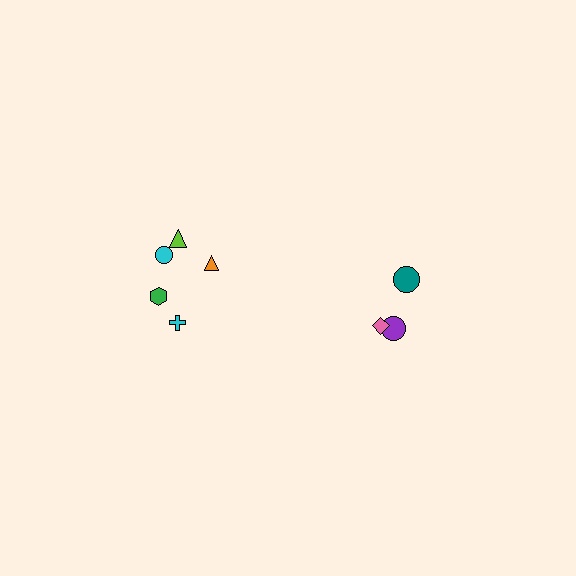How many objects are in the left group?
There are 5 objects.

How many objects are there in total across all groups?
There are 8 objects.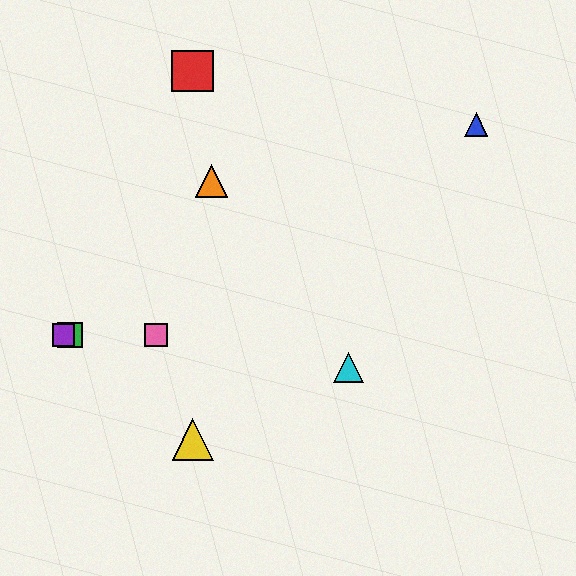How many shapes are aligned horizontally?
3 shapes (the green square, the purple square, the pink square) are aligned horizontally.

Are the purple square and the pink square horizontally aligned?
Yes, both are at y≈335.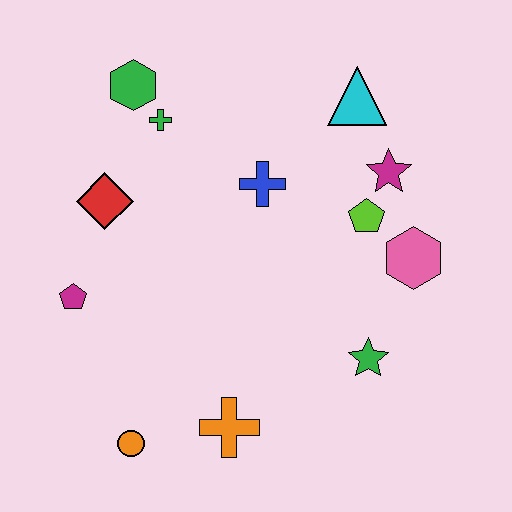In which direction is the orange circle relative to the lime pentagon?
The orange circle is to the left of the lime pentagon.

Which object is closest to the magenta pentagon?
The red diamond is closest to the magenta pentagon.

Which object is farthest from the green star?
The green hexagon is farthest from the green star.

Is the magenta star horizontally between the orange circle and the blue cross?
No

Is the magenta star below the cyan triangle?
Yes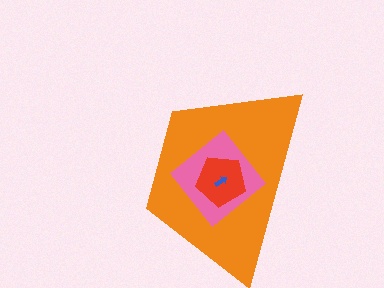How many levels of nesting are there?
4.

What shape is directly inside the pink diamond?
The red pentagon.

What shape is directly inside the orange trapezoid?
The pink diamond.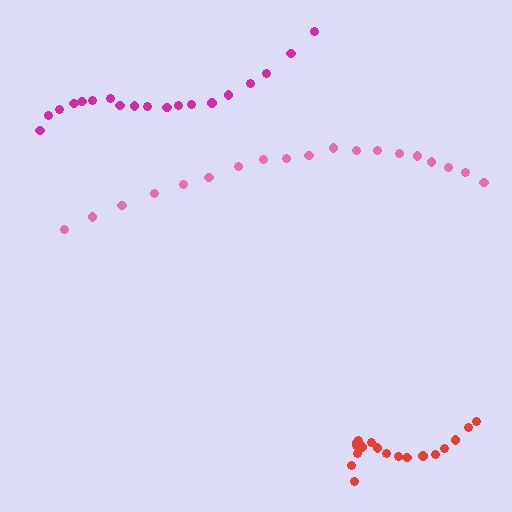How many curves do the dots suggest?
There are 3 distinct paths.